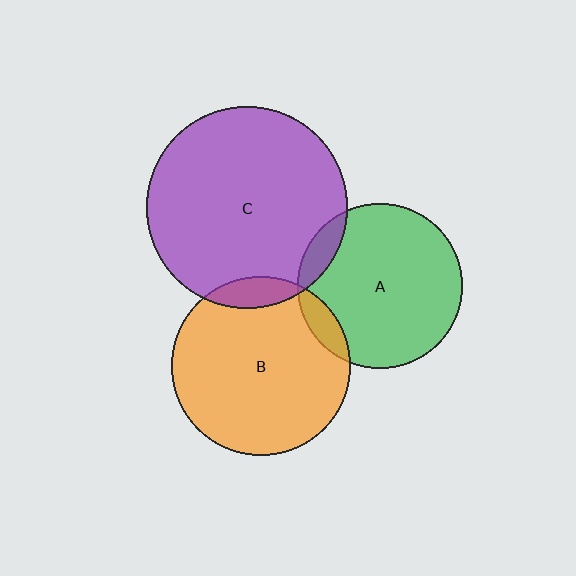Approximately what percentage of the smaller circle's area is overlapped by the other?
Approximately 10%.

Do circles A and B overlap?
Yes.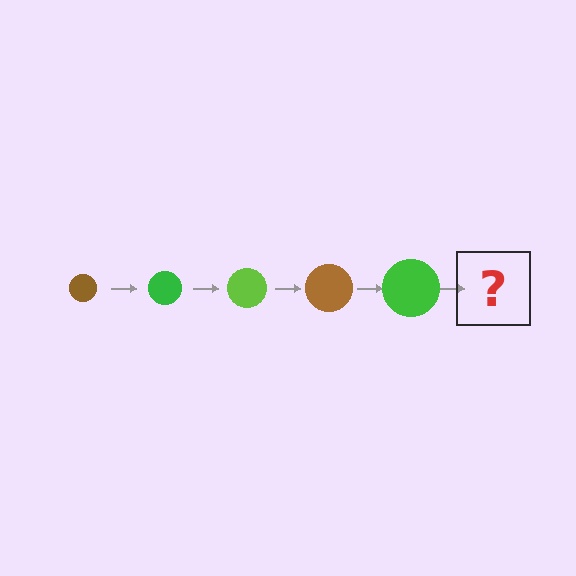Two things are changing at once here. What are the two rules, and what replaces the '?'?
The two rules are that the circle grows larger each step and the color cycles through brown, green, and lime. The '?' should be a lime circle, larger than the previous one.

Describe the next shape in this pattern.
It should be a lime circle, larger than the previous one.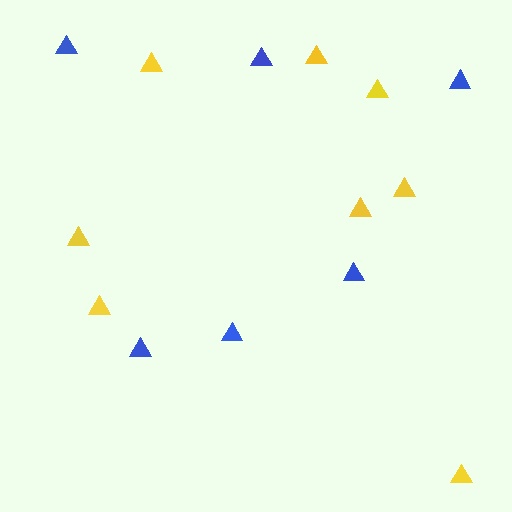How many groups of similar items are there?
There are 2 groups: one group of blue triangles (6) and one group of yellow triangles (8).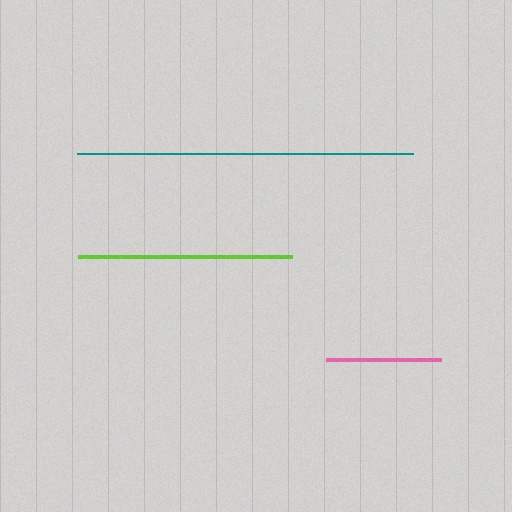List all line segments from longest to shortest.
From longest to shortest: teal, lime, pink.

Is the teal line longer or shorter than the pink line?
The teal line is longer than the pink line.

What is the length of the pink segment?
The pink segment is approximately 114 pixels long.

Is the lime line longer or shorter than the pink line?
The lime line is longer than the pink line.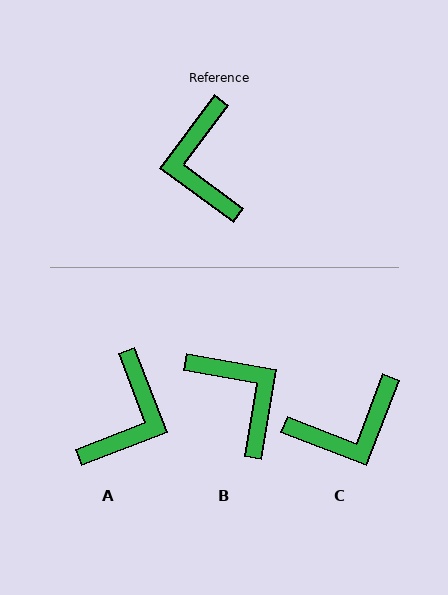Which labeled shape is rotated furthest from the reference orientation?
B, about 153 degrees away.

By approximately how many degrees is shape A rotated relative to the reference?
Approximately 148 degrees counter-clockwise.